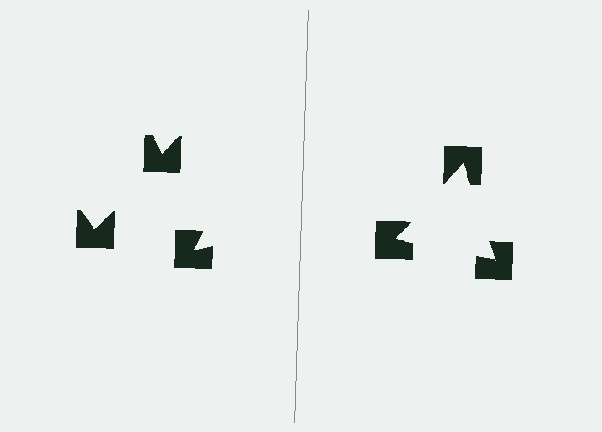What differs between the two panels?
The notched squares are positioned identically on both sides; only the wedge orientations differ. On the right they align to a triangle; on the left they are misaligned.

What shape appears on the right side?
An illusory triangle.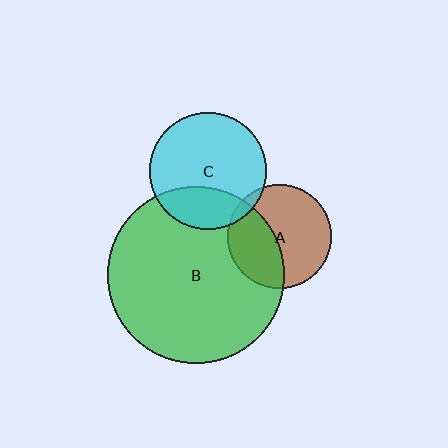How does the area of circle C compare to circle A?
Approximately 1.3 times.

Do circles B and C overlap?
Yes.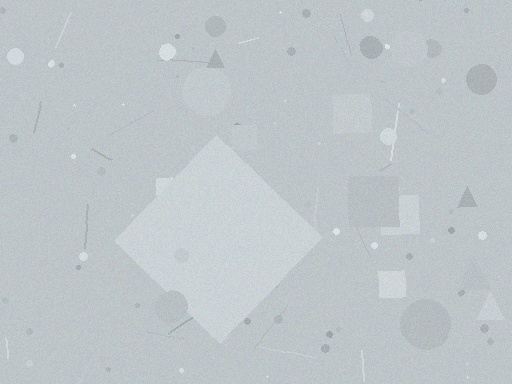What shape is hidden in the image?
A diamond is hidden in the image.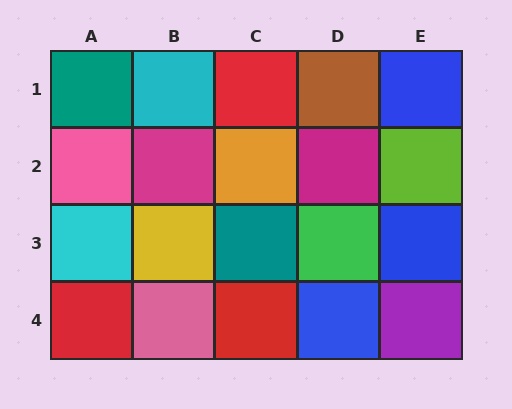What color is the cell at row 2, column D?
Magenta.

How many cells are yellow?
1 cell is yellow.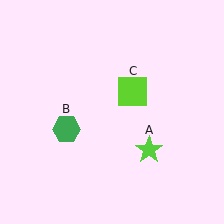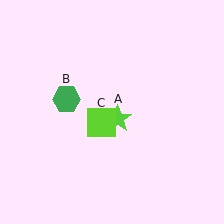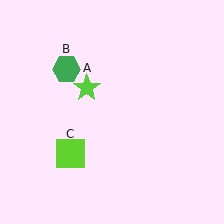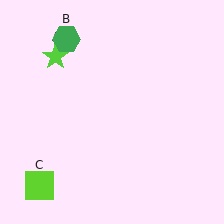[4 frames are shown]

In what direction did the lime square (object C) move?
The lime square (object C) moved down and to the left.